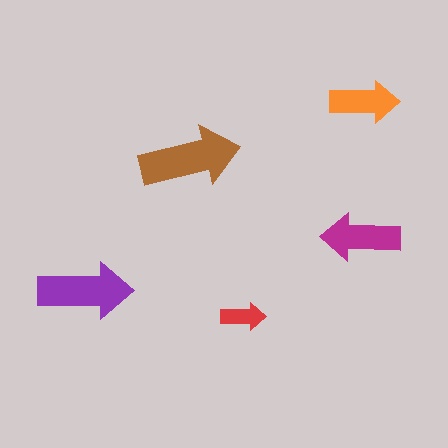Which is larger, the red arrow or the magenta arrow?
The magenta one.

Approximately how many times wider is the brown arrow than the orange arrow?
About 1.5 times wider.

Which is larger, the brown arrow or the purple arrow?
The brown one.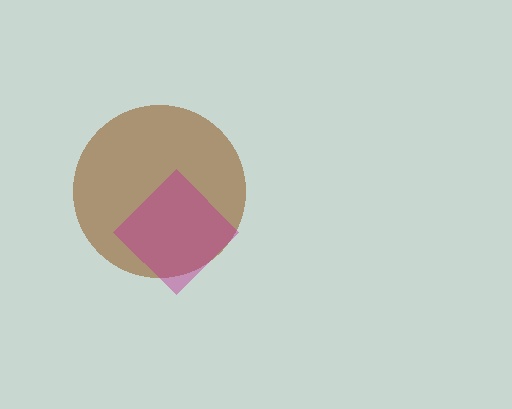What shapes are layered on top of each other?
The layered shapes are: a brown circle, a magenta diamond.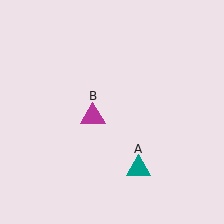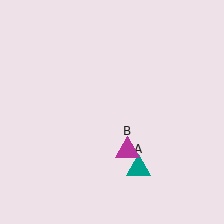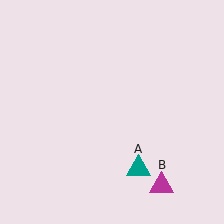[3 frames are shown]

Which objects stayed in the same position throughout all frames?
Teal triangle (object A) remained stationary.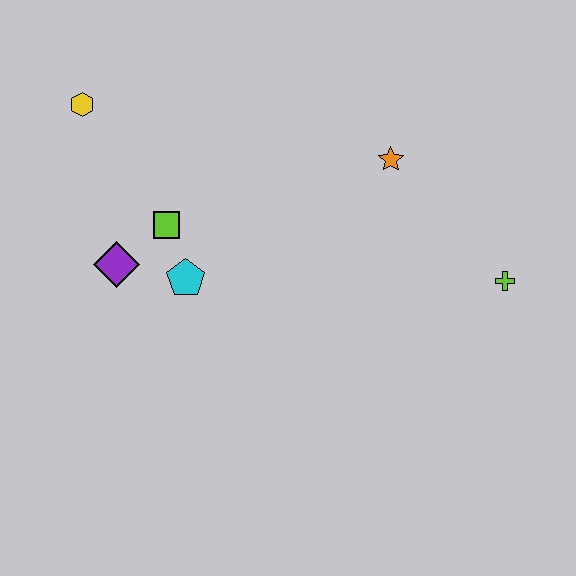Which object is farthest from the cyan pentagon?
The lime cross is farthest from the cyan pentagon.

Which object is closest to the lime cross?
The orange star is closest to the lime cross.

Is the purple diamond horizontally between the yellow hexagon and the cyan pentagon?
Yes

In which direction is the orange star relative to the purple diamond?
The orange star is to the right of the purple diamond.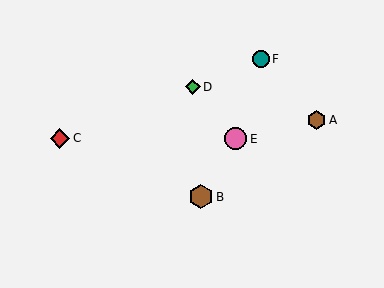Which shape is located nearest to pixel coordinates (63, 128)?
The red diamond (labeled C) at (60, 138) is nearest to that location.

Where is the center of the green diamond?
The center of the green diamond is at (193, 87).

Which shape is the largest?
The brown hexagon (labeled B) is the largest.